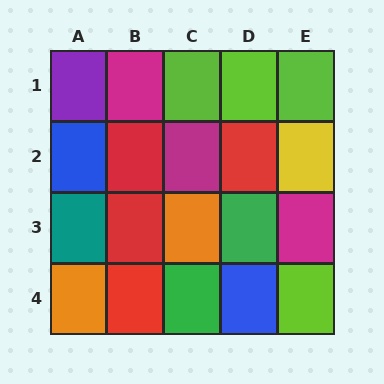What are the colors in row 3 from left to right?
Teal, red, orange, green, magenta.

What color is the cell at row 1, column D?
Lime.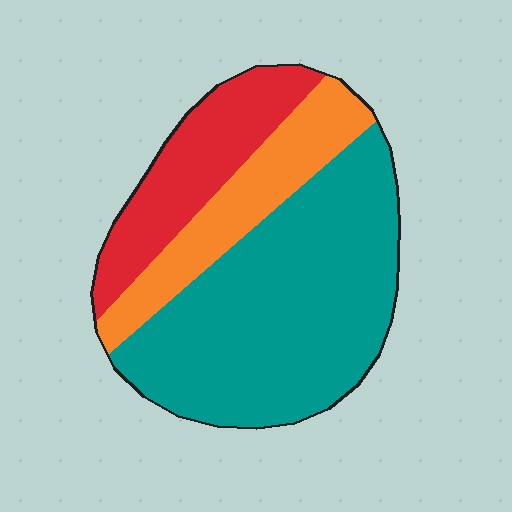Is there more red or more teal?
Teal.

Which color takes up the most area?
Teal, at roughly 60%.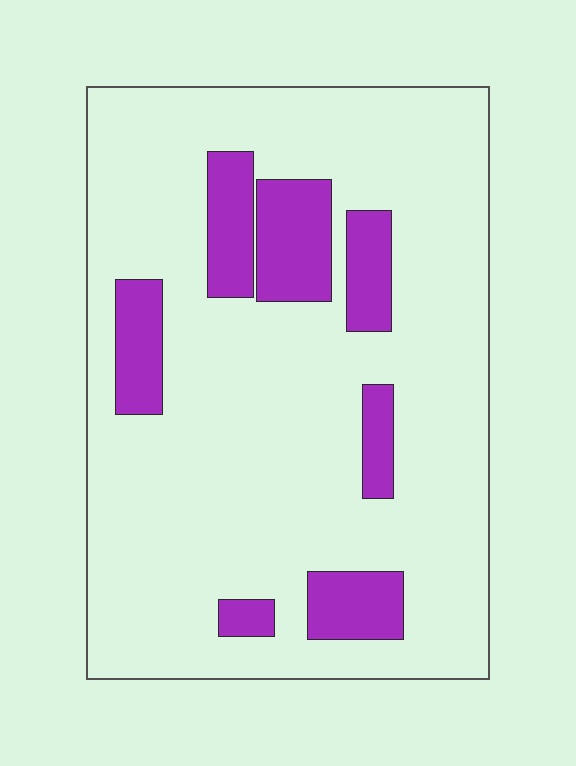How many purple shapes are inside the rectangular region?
7.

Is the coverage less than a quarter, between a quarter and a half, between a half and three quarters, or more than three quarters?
Less than a quarter.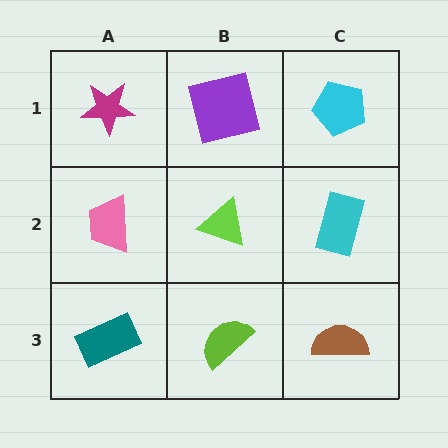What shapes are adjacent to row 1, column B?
A lime triangle (row 2, column B), a magenta star (row 1, column A), a cyan pentagon (row 1, column C).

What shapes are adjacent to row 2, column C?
A cyan pentagon (row 1, column C), a brown semicircle (row 3, column C), a lime triangle (row 2, column B).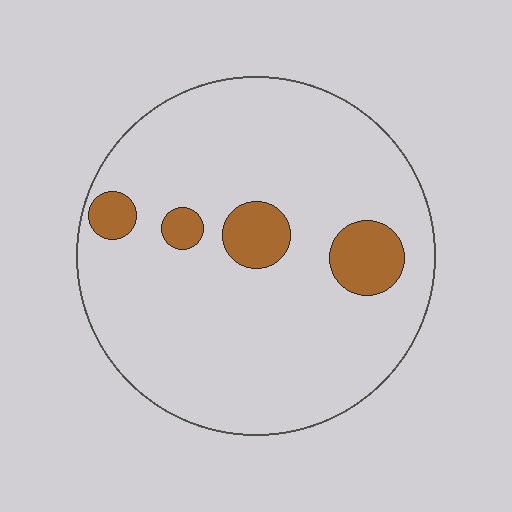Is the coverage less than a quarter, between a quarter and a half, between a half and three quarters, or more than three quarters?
Less than a quarter.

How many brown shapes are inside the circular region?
4.